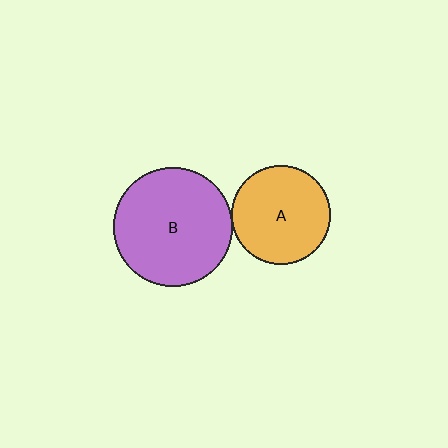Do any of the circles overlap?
No, none of the circles overlap.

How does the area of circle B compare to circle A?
Approximately 1.4 times.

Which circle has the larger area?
Circle B (purple).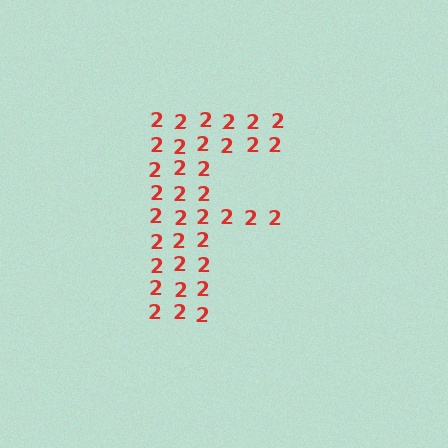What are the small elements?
The small elements are digit 2's.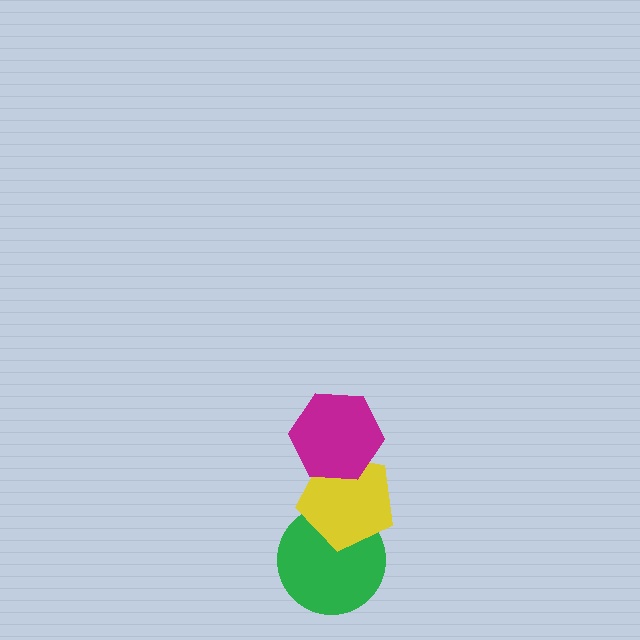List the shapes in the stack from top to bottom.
From top to bottom: the magenta hexagon, the yellow pentagon, the green circle.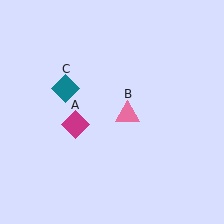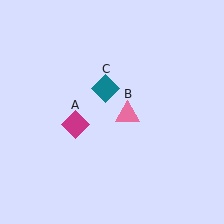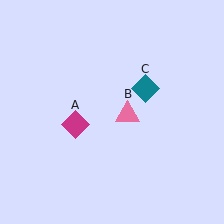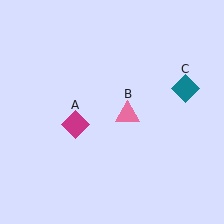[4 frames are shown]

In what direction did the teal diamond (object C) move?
The teal diamond (object C) moved right.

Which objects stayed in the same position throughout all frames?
Magenta diamond (object A) and pink triangle (object B) remained stationary.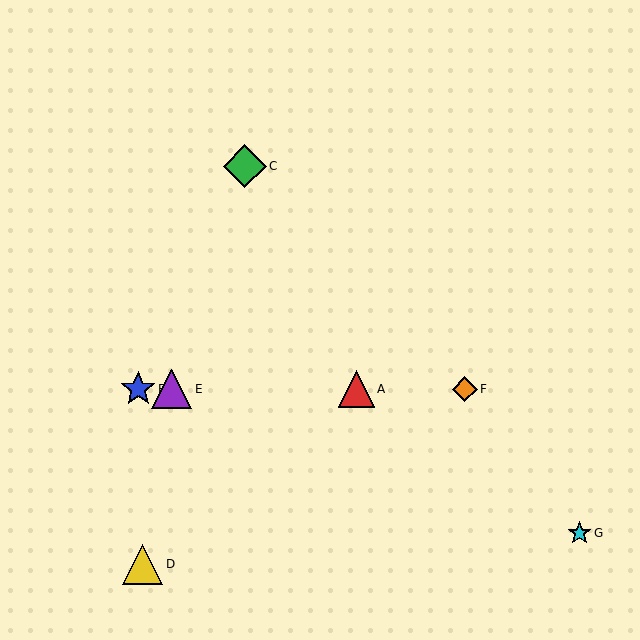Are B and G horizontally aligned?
No, B is at y≈389 and G is at y≈533.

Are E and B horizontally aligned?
Yes, both are at y≈389.